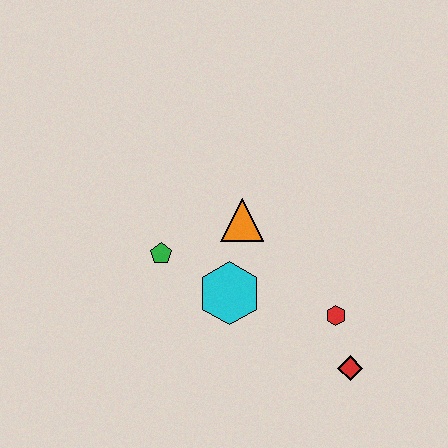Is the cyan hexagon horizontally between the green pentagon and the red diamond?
Yes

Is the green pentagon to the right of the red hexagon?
No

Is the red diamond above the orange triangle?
No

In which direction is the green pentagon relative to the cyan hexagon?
The green pentagon is to the left of the cyan hexagon.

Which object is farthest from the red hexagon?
The green pentagon is farthest from the red hexagon.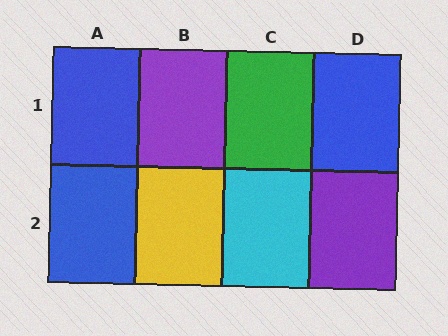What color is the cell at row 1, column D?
Blue.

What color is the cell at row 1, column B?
Purple.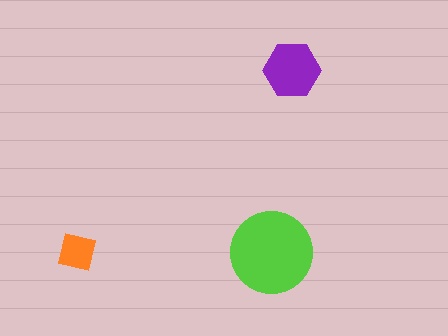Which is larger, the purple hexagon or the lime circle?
The lime circle.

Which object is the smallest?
The orange square.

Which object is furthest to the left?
The orange square is leftmost.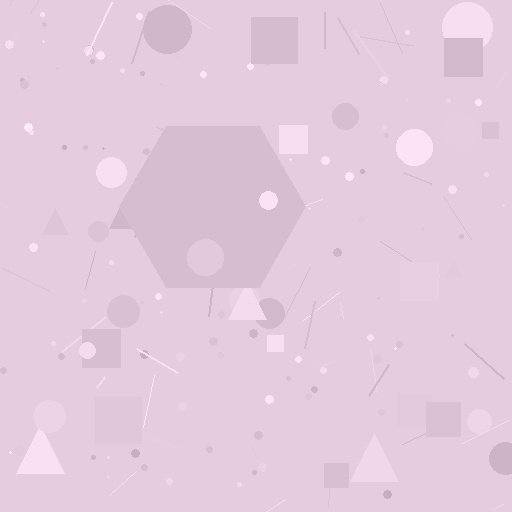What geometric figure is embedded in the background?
A hexagon is embedded in the background.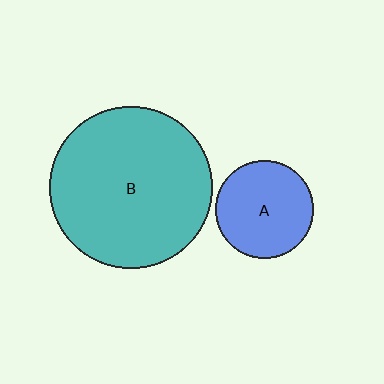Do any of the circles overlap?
No, none of the circles overlap.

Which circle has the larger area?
Circle B (teal).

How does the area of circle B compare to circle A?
Approximately 2.7 times.